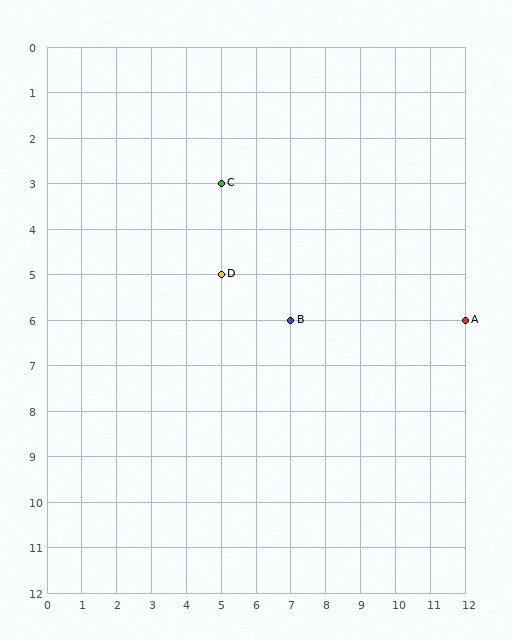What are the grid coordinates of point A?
Point A is at grid coordinates (12, 6).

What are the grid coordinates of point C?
Point C is at grid coordinates (5, 3).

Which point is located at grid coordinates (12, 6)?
Point A is at (12, 6).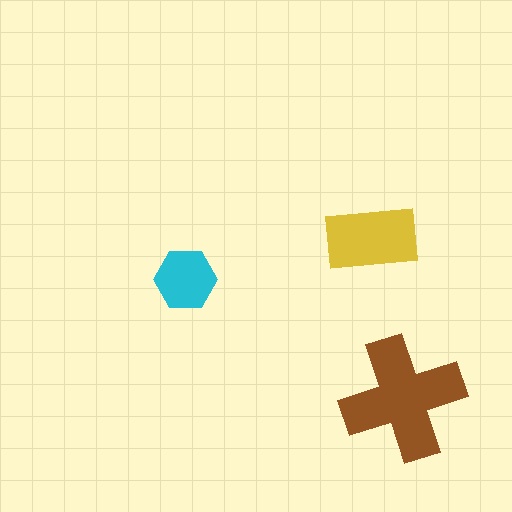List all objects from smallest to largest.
The cyan hexagon, the yellow rectangle, the brown cross.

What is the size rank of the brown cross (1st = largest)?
1st.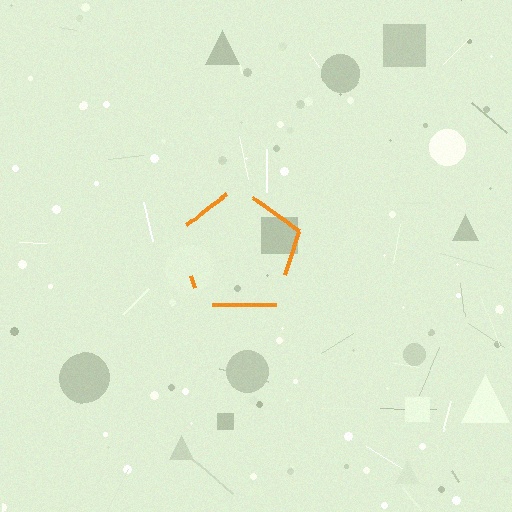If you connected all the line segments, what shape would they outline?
They would outline a pentagon.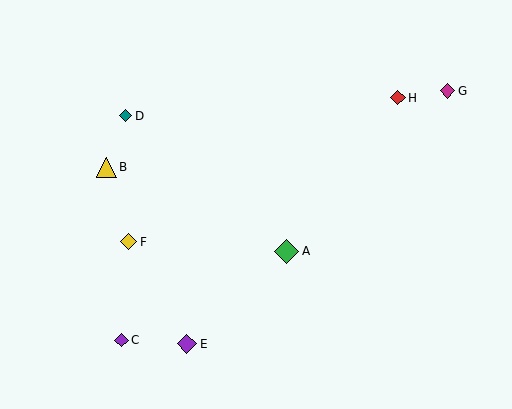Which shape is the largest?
The green diamond (labeled A) is the largest.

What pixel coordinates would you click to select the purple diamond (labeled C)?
Click at (121, 340) to select the purple diamond C.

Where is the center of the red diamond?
The center of the red diamond is at (398, 98).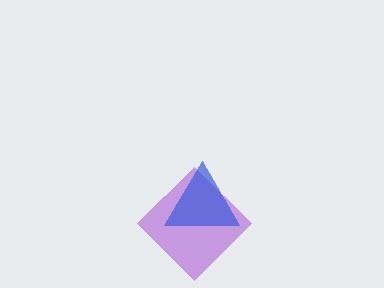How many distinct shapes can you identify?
There are 2 distinct shapes: a purple diamond, a blue triangle.